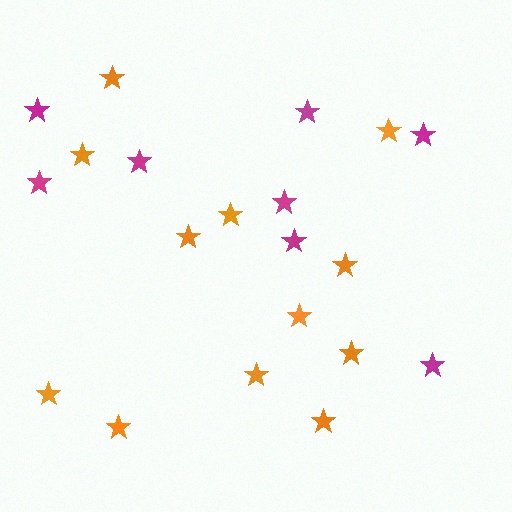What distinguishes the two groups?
There are 2 groups: one group of magenta stars (8) and one group of orange stars (12).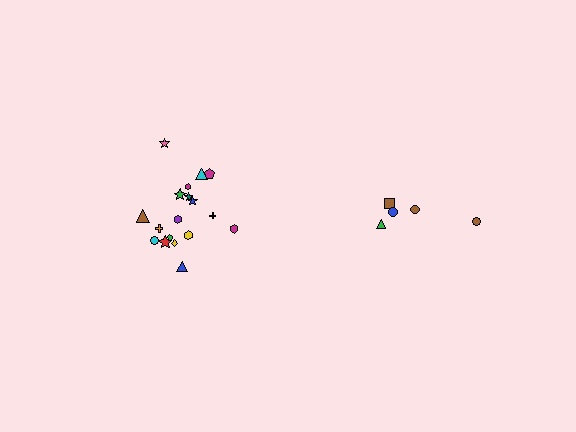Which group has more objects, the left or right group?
The left group.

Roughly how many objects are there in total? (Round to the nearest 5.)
Roughly 25 objects in total.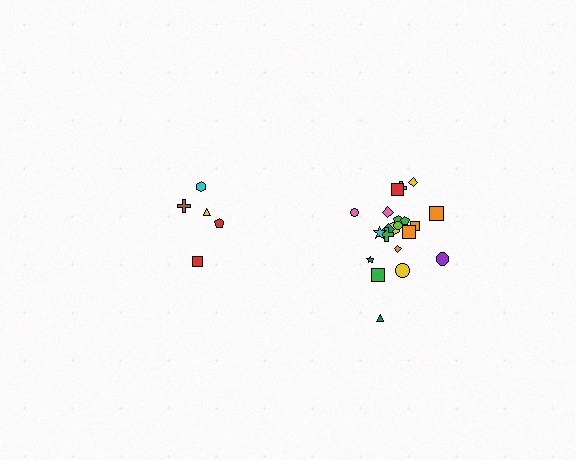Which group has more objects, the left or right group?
The right group.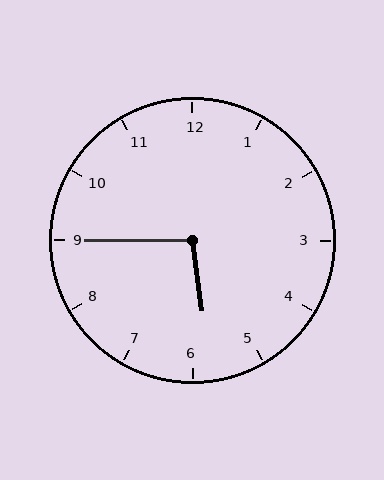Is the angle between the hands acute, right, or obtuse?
It is obtuse.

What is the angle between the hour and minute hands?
Approximately 98 degrees.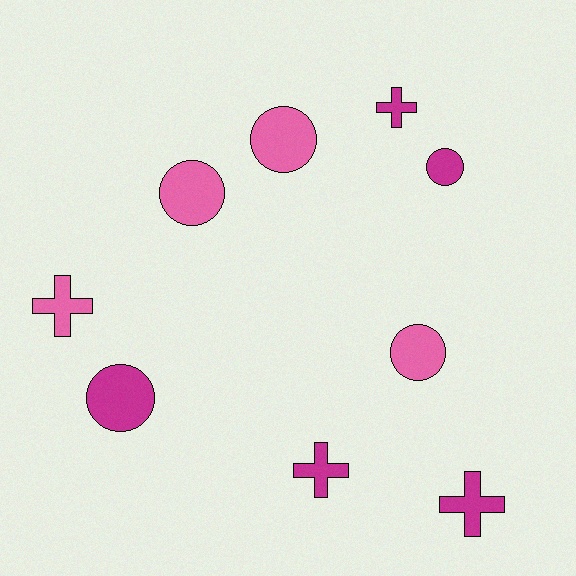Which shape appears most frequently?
Circle, with 5 objects.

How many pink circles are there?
There are 3 pink circles.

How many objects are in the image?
There are 9 objects.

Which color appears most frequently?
Magenta, with 5 objects.